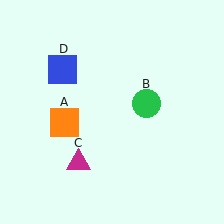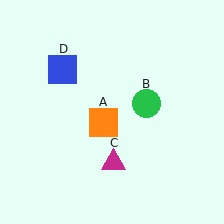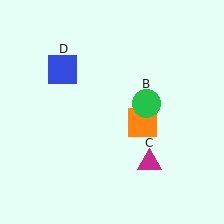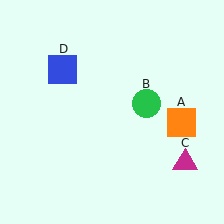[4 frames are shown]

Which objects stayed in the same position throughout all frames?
Green circle (object B) and blue square (object D) remained stationary.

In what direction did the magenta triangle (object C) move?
The magenta triangle (object C) moved right.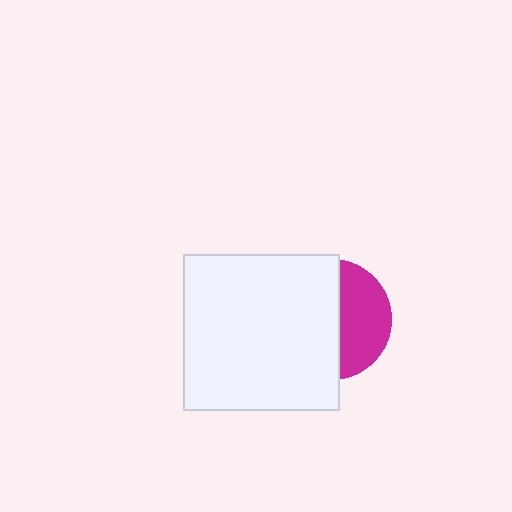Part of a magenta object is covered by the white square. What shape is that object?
It is a circle.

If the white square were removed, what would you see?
You would see the complete magenta circle.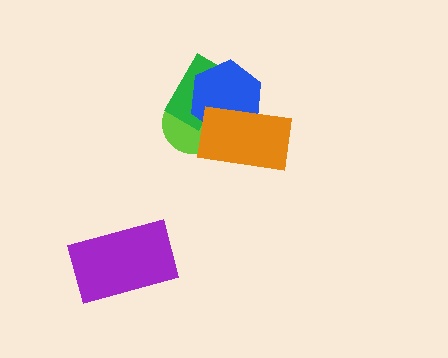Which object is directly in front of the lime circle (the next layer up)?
The green rectangle is directly in front of the lime circle.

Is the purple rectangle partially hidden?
No, no other shape covers it.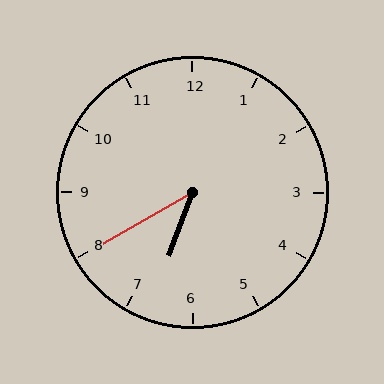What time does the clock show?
6:40.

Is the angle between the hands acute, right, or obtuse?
It is acute.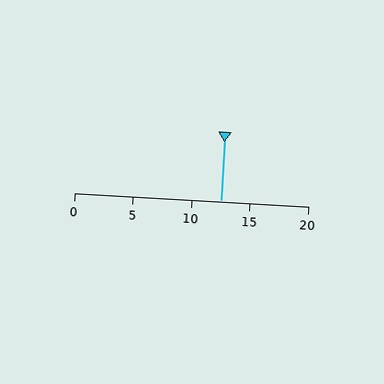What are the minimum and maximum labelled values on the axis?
The axis runs from 0 to 20.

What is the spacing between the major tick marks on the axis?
The major ticks are spaced 5 apart.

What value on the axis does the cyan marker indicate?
The marker indicates approximately 12.5.